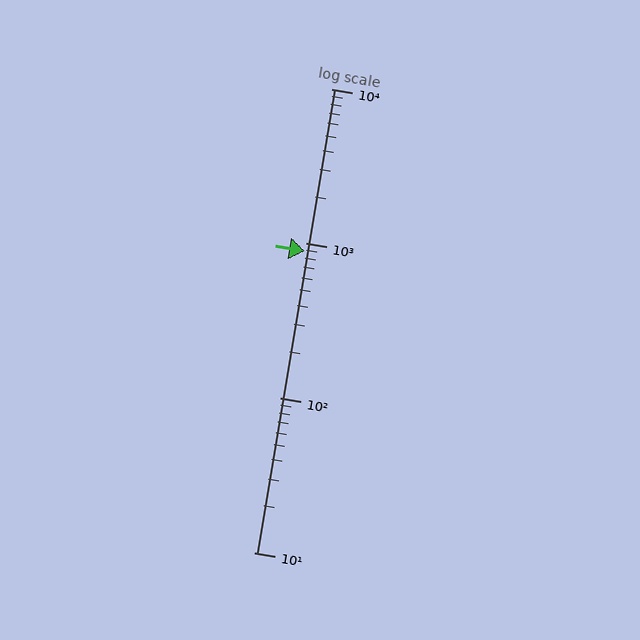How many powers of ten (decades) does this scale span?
The scale spans 3 decades, from 10 to 10000.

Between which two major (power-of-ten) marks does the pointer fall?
The pointer is between 100 and 1000.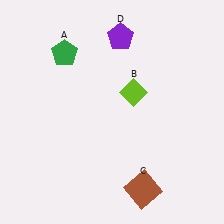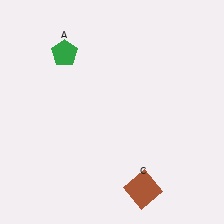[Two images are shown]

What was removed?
The lime diamond (B), the purple pentagon (D) were removed in Image 2.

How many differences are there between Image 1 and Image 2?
There are 2 differences between the two images.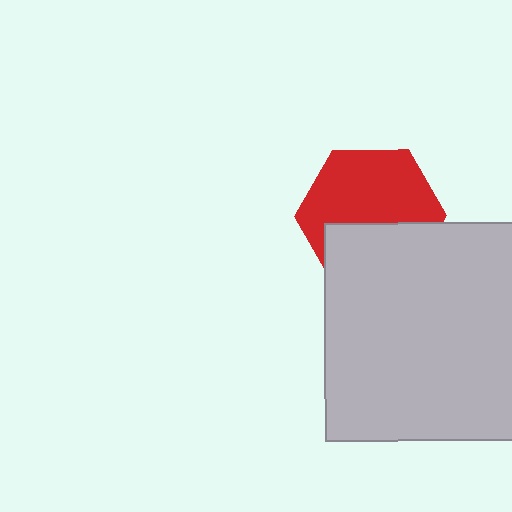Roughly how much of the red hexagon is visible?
About half of it is visible (roughly 60%).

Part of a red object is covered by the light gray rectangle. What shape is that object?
It is a hexagon.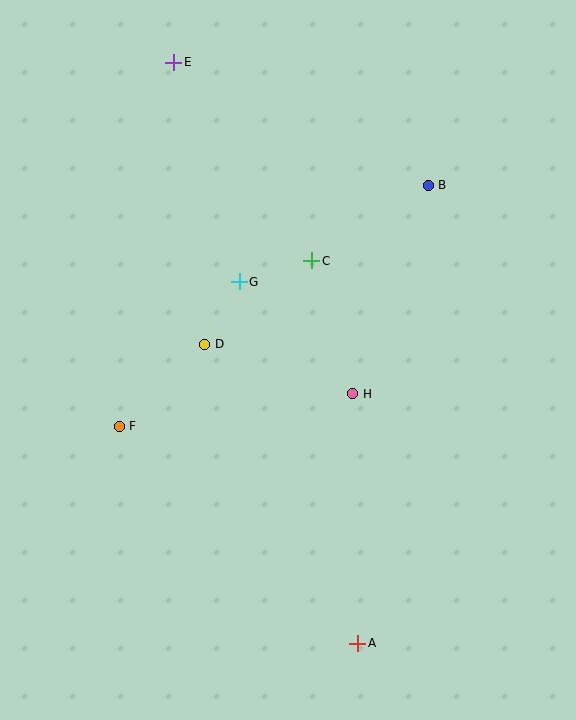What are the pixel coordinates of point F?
Point F is at (119, 426).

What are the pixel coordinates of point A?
Point A is at (358, 643).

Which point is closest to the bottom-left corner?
Point F is closest to the bottom-left corner.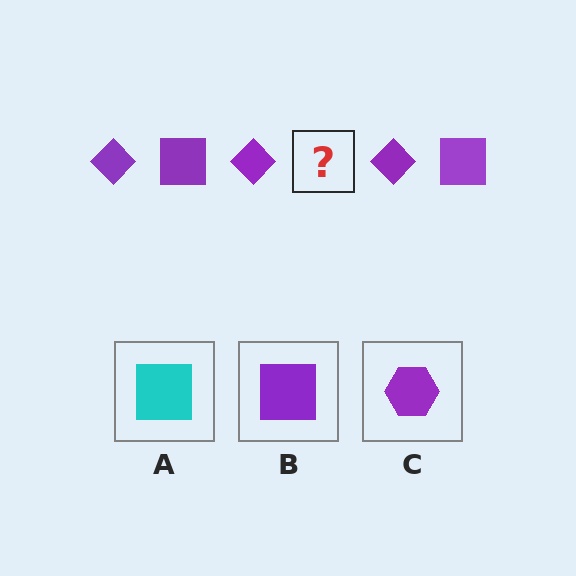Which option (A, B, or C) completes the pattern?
B.